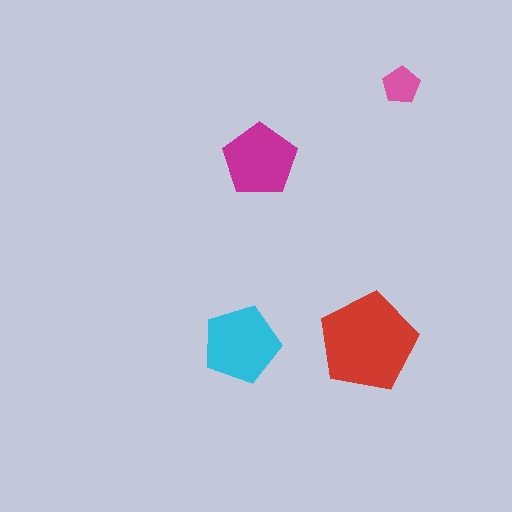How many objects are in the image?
There are 4 objects in the image.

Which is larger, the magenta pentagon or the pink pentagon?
The magenta one.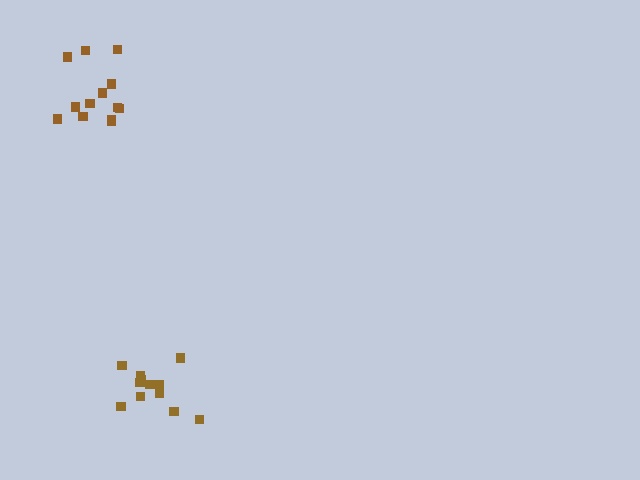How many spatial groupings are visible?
There are 2 spatial groupings.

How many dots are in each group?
Group 1: 12 dots, Group 2: 13 dots (25 total).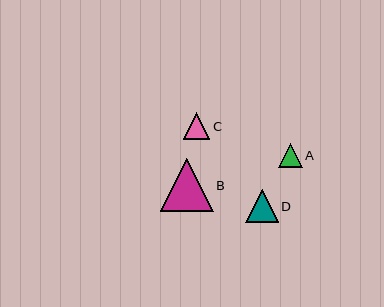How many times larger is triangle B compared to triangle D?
Triangle B is approximately 1.6 times the size of triangle D.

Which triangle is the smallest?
Triangle A is the smallest with a size of approximately 24 pixels.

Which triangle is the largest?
Triangle B is the largest with a size of approximately 53 pixels.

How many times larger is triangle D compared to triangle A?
Triangle D is approximately 1.4 times the size of triangle A.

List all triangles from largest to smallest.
From largest to smallest: B, D, C, A.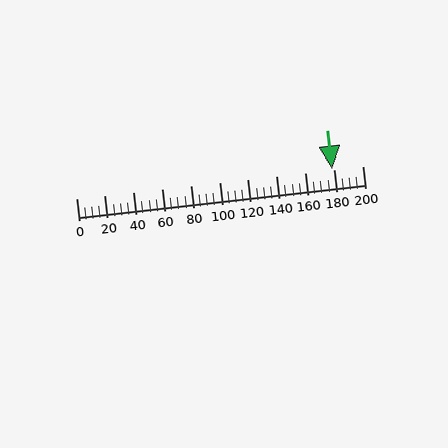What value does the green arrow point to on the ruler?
The green arrow points to approximately 179.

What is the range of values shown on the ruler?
The ruler shows values from 0 to 200.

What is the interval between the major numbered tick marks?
The major tick marks are spaced 20 units apart.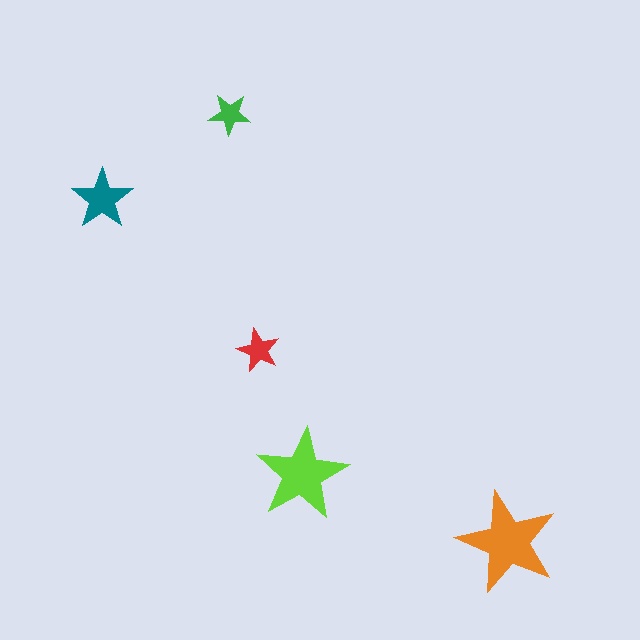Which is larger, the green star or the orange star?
The orange one.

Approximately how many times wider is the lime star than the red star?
About 2 times wider.